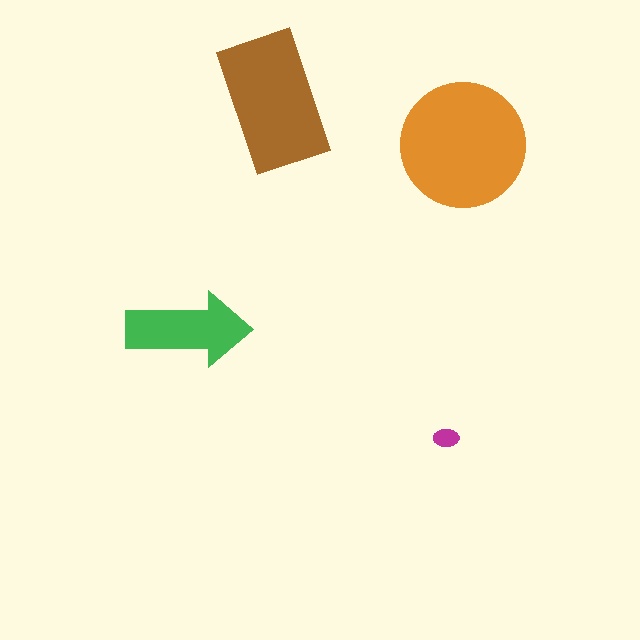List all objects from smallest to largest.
The magenta ellipse, the green arrow, the brown rectangle, the orange circle.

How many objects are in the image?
There are 4 objects in the image.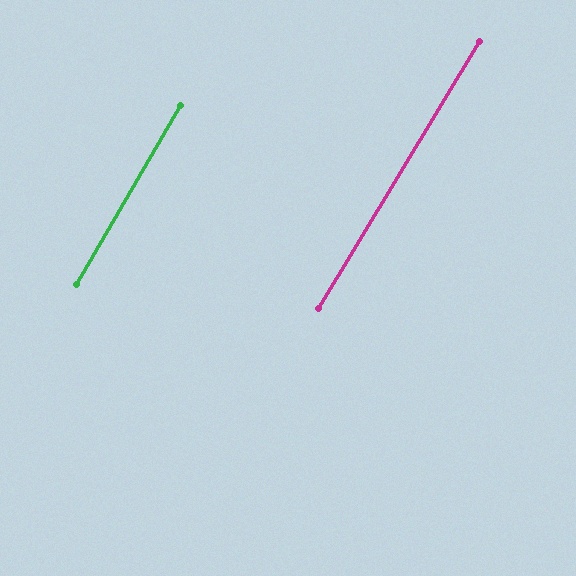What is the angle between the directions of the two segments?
Approximately 1 degree.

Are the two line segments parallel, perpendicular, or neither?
Parallel — their directions differ by only 0.9°.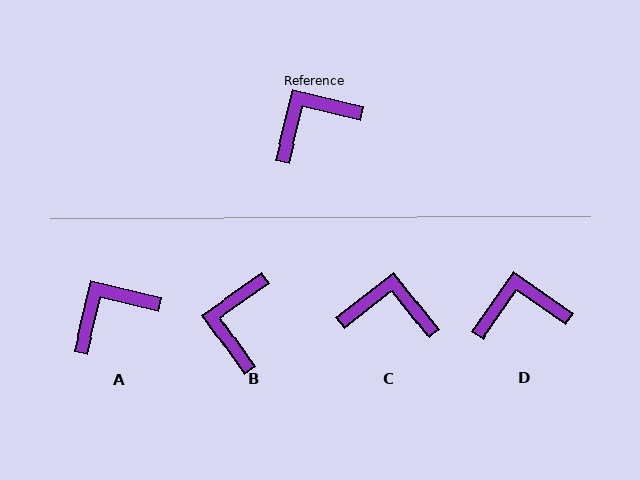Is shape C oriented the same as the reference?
No, it is off by about 38 degrees.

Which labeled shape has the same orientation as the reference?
A.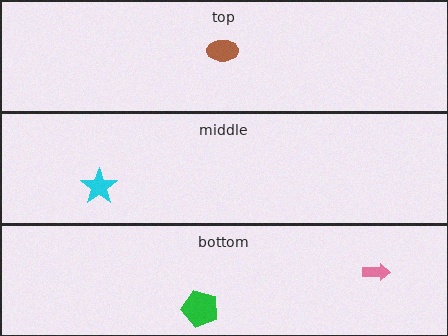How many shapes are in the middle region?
1.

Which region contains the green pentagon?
The bottom region.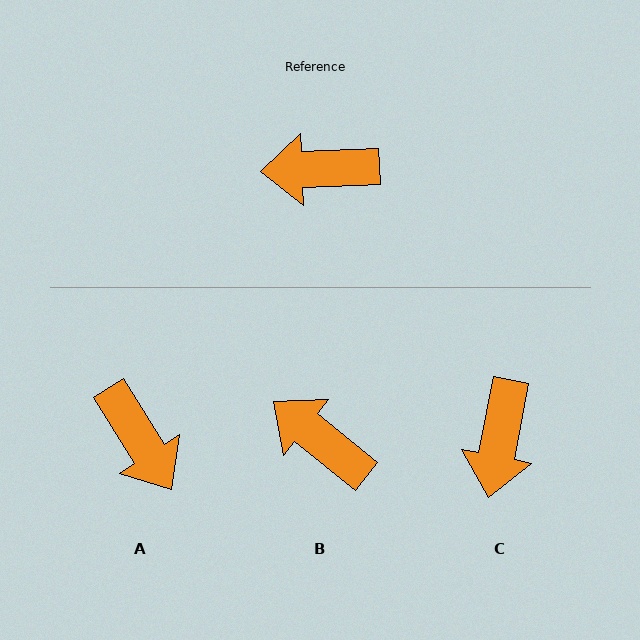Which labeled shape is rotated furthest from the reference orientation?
A, about 120 degrees away.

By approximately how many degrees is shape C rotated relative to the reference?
Approximately 77 degrees counter-clockwise.